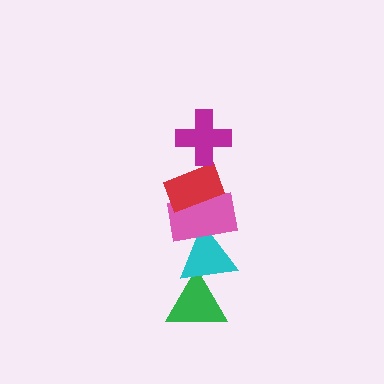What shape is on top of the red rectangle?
The magenta cross is on top of the red rectangle.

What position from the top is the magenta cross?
The magenta cross is 1st from the top.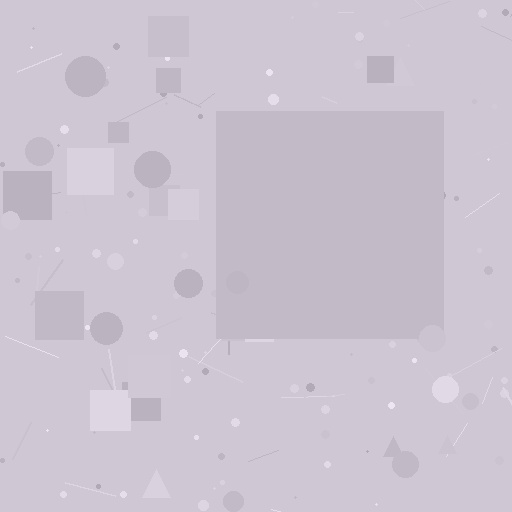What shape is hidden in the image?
A square is hidden in the image.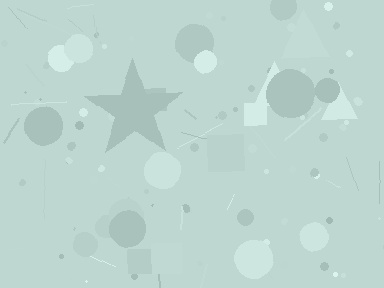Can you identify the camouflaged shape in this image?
The camouflaged shape is a star.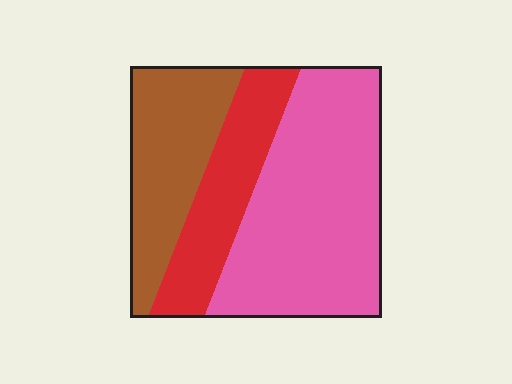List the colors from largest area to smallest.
From largest to smallest: pink, brown, red.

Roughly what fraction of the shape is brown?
Brown covers 26% of the shape.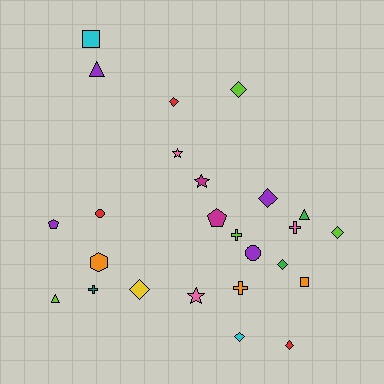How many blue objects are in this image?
There are no blue objects.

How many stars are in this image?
There are 3 stars.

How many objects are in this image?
There are 25 objects.